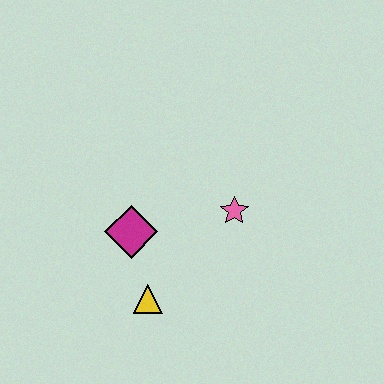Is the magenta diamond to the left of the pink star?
Yes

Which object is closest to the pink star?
The magenta diamond is closest to the pink star.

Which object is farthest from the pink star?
The yellow triangle is farthest from the pink star.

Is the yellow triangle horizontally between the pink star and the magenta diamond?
Yes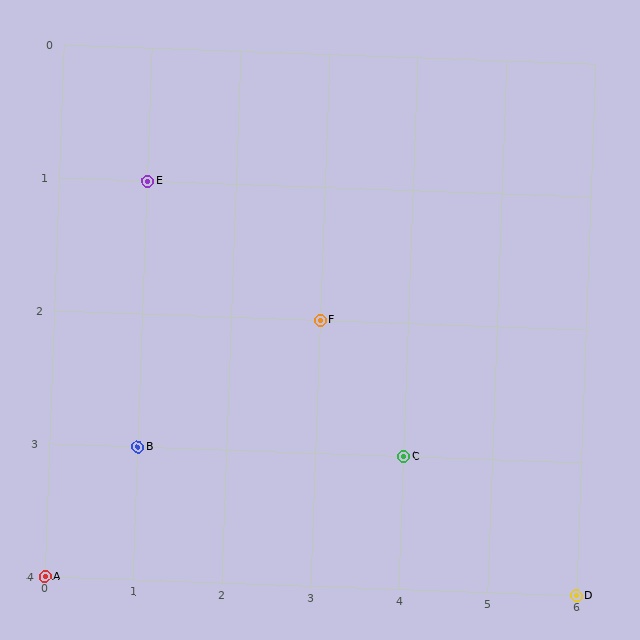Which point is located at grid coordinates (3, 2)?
Point F is at (3, 2).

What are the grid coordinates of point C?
Point C is at grid coordinates (4, 3).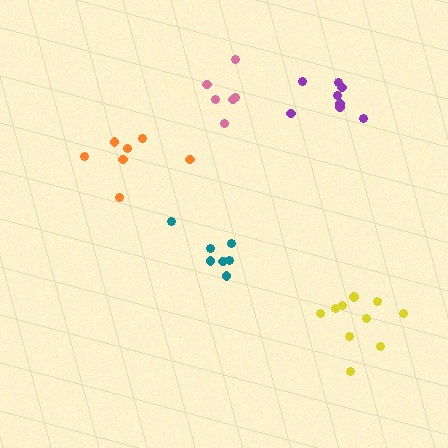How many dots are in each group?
Group 1: 8 dots, Group 2: 10 dots, Group 3: 7 dots, Group 4: 6 dots, Group 5: 7 dots (38 total).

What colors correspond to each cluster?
The clusters are colored: purple, yellow, orange, pink, teal.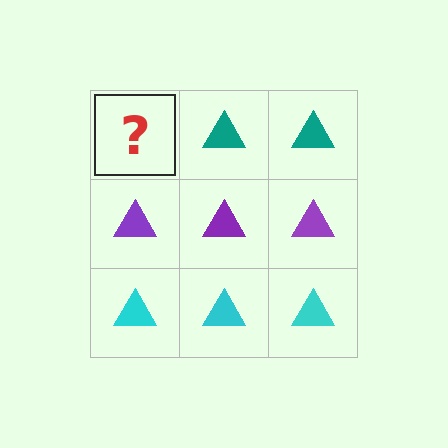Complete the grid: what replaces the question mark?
The question mark should be replaced with a teal triangle.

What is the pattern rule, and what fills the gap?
The rule is that each row has a consistent color. The gap should be filled with a teal triangle.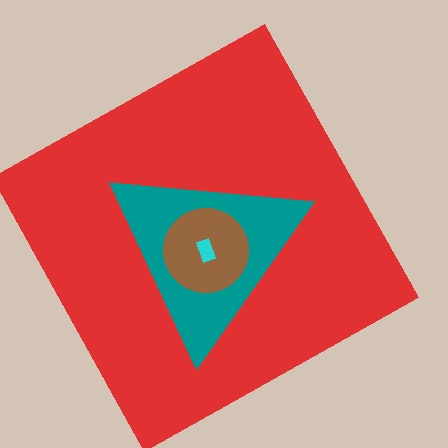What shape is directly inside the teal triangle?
The brown circle.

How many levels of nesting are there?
4.